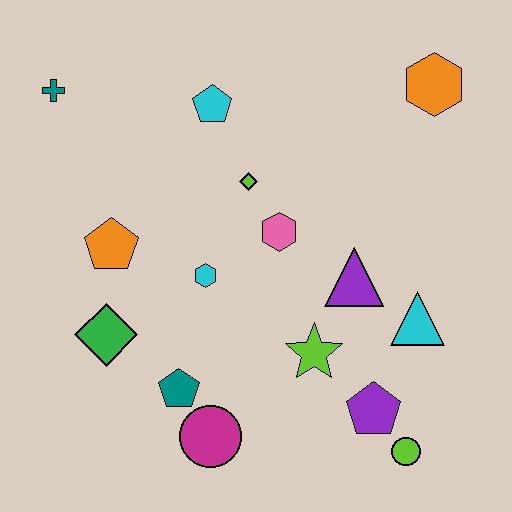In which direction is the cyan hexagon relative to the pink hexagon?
The cyan hexagon is to the left of the pink hexagon.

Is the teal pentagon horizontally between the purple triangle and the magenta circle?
No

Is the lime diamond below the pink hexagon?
No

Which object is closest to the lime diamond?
The pink hexagon is closest to the lime diamond.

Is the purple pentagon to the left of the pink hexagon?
No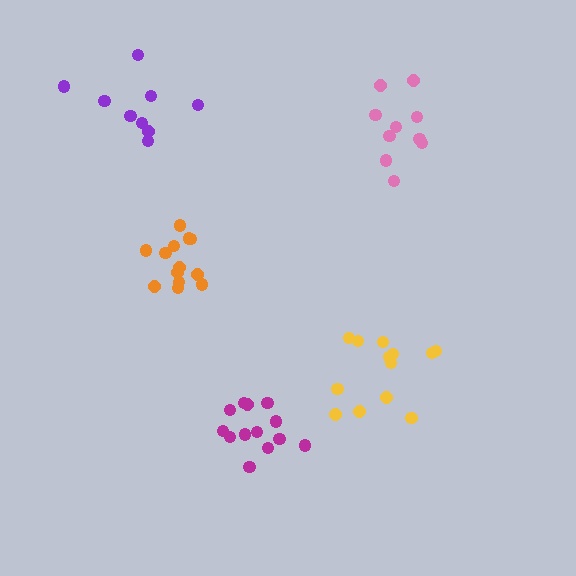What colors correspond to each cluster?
The clusters are colored: yellow, orange, pink, magenta, purple.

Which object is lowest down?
The magenta cluster is bottommost.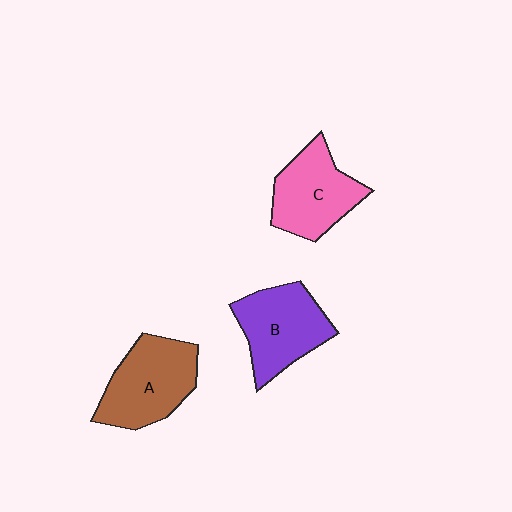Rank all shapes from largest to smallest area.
From largest to smallest: A (brown), B (purple), C (pink).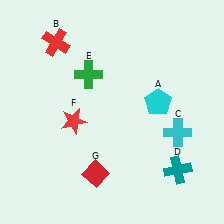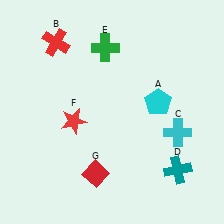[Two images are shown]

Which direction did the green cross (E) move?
The green cross (E) moved up.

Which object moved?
The green cross (E) moved up.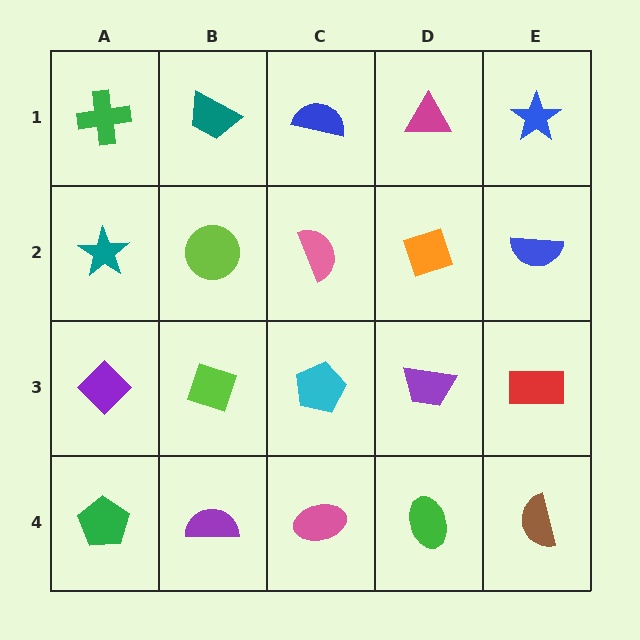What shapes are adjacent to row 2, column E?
A blue star (row 1, column E), a red rectangle (row 3, column E), an orange diamond (row 2, column D).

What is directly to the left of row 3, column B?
A purple diamond.